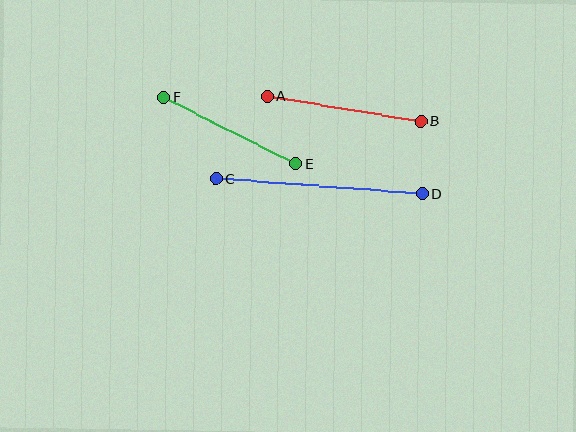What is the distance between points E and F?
The distance is approximately 148 pixels.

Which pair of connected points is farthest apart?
Points C and D are farthest apart.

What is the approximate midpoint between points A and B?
The midpoint is at approximately (344, 109) pixels.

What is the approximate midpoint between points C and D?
The midpoint is at approximately (319, 186) pixels.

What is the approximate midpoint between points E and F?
The midpoint is at approximately (230, 130) pixels.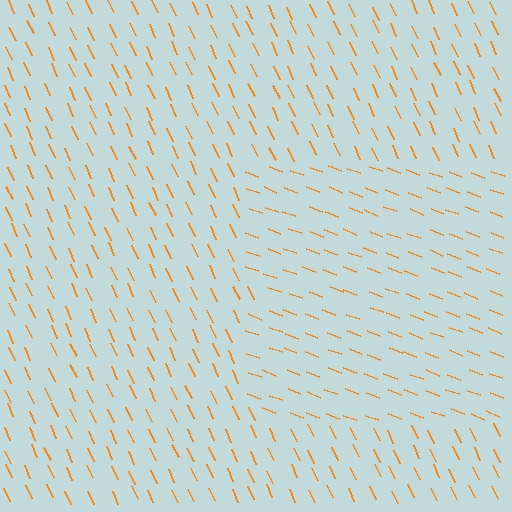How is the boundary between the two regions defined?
The boundary is defined purely by a change in line orientation (approximately 45 degrees difference). All lines are the same color and thickness.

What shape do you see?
I see a rectangle.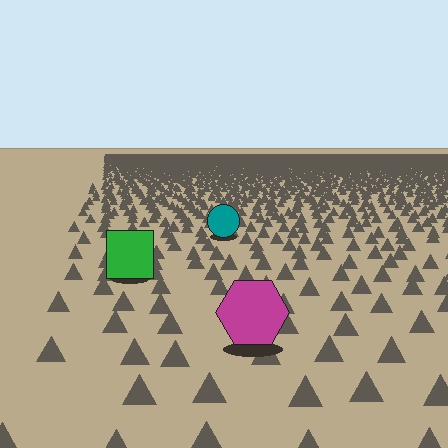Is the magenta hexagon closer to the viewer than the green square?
Yes. The magenta hexagon is closer — you can tell from the texture gradient: the ground texture is coarser near it.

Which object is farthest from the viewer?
The teal circle is farthest from the viewer. It appears smaller and the ground texture around it is denser.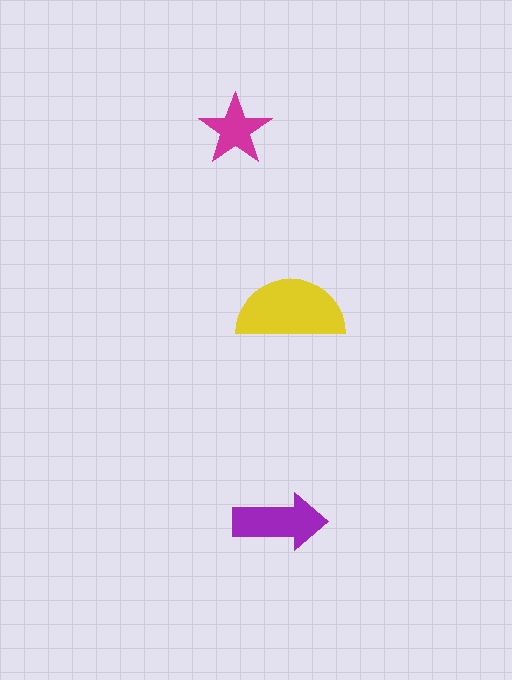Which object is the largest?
The yellow semicircle.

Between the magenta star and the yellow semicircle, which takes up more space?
The yellow semicircle.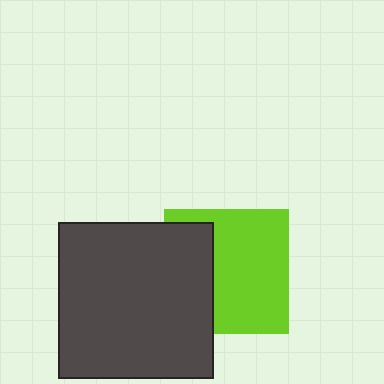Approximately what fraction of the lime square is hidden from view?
Roughly 36% of the lime square is hidden behind the dark gray square.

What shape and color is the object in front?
The object in front is a dark gray square.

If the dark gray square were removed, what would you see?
You would see the complete lime square.